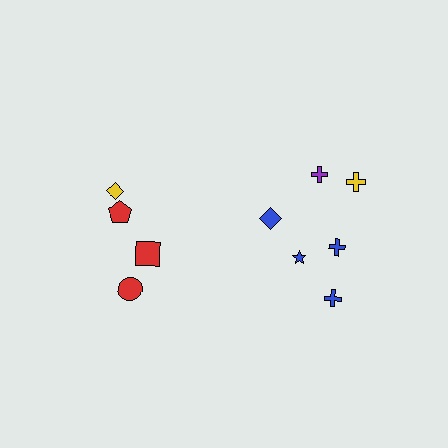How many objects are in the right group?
There are 6 objects.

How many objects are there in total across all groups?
There are 10 objects.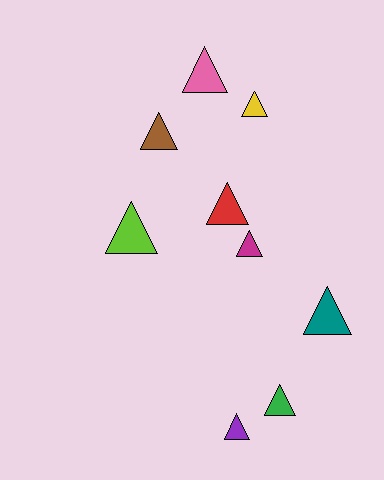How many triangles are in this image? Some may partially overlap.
There are 9 triangles.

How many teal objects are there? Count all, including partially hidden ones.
There is 1 teal object.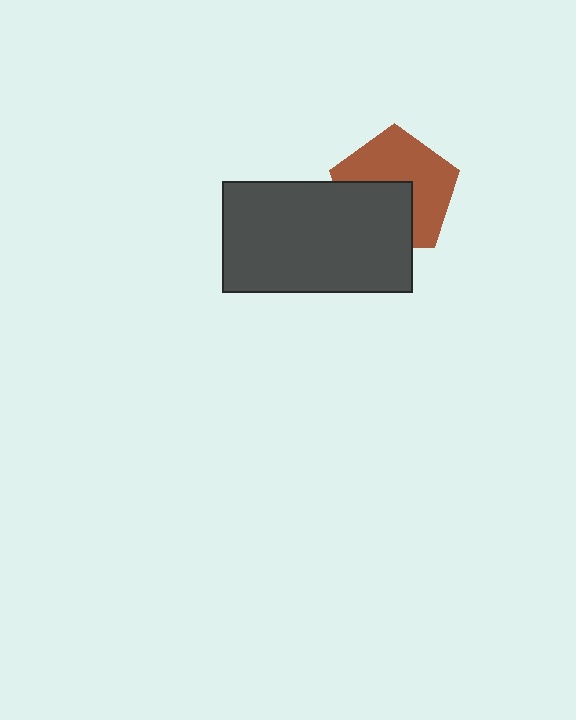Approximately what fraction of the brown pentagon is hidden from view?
Roughly 41% of the brown pentagon is hidden behind the dark gray rectangle.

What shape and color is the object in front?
The object in front is a dark gray rectangle.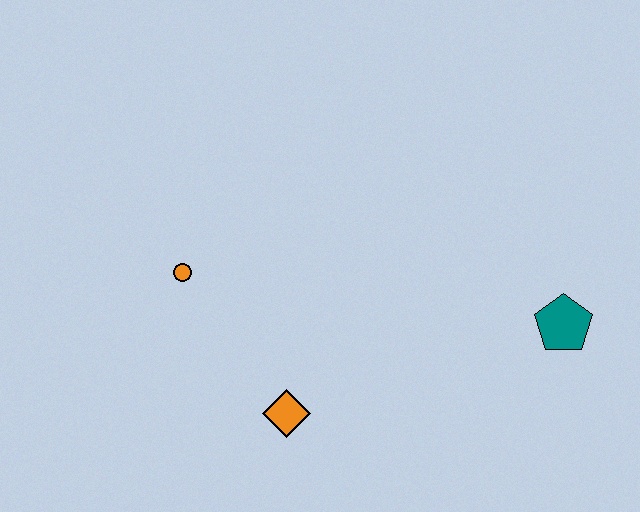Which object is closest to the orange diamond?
The orange circle is closest to the orange diamond.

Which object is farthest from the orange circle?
The teal pentagon is farthest from the orange circle.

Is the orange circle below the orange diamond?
No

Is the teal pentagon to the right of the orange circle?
Yes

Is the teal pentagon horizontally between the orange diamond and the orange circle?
No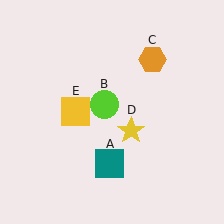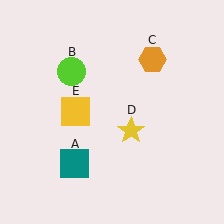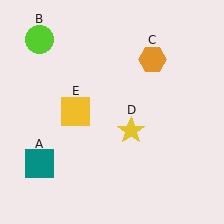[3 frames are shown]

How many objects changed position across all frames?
2 objects changed position: teal square (object A), lime circle (object B).